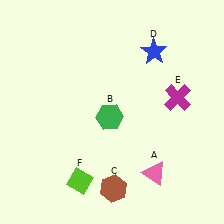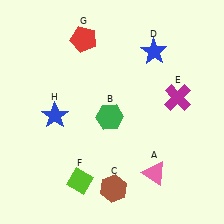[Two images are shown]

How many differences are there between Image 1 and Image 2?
There are 2 differences between the two images.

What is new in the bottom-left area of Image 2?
A blue star (H) was added in the bottom-left area of Image 2.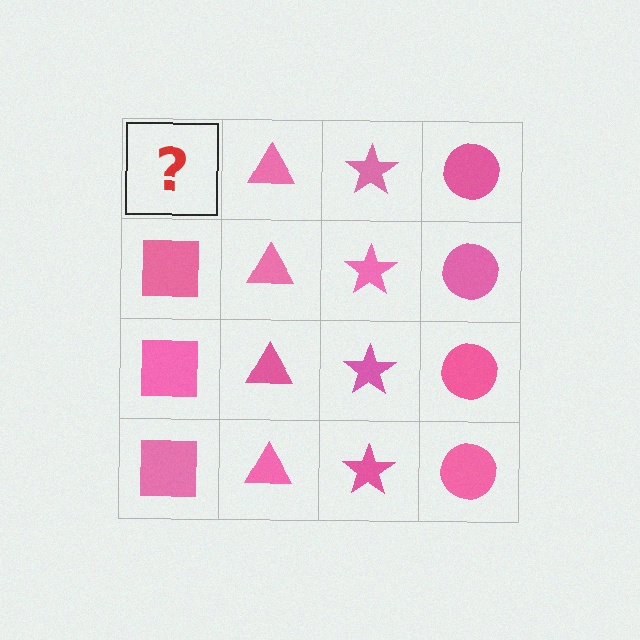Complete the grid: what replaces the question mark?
The question mark should be replaced with a pink square.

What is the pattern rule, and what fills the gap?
The rule is that each column has a consistent shape. The gap should be filled with a pink square.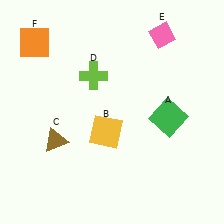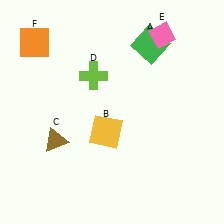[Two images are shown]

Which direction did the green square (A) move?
The green square (A) moved up.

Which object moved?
The green square (A) moved up.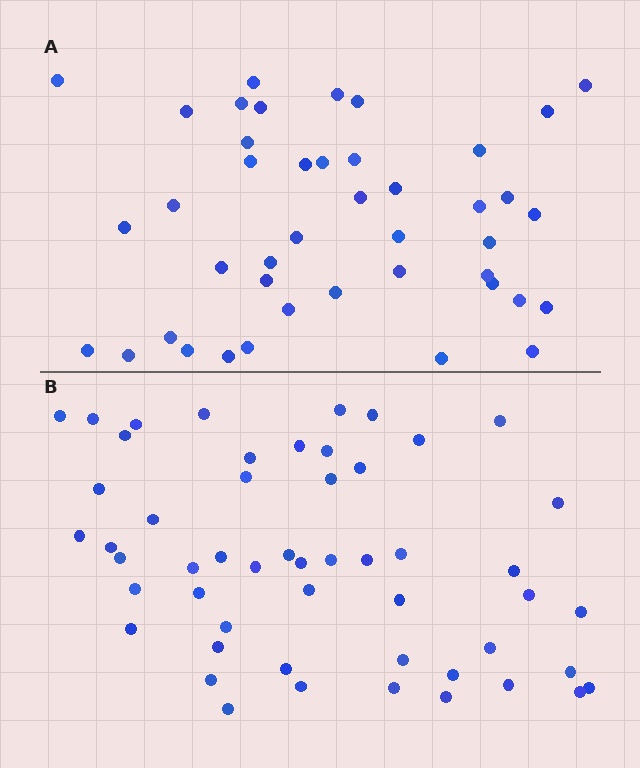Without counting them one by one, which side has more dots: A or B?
Region B (the bottom region) has more dots.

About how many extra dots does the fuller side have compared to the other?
Region B has roughly 8 or so more dots than region A.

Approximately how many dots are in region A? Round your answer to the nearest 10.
About 40 dots. (The exact count is 43, which rounds to 40.)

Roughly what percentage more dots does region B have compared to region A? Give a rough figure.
About 20% more.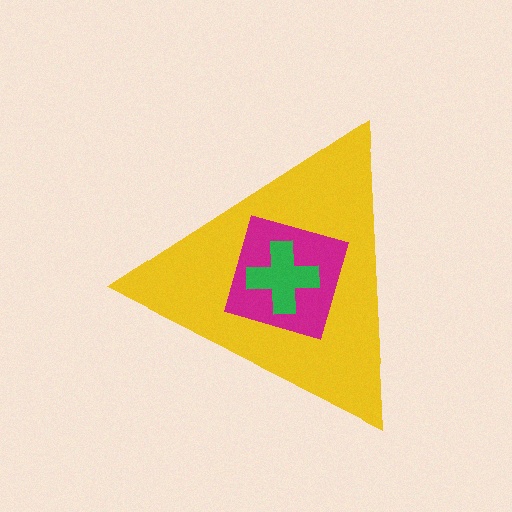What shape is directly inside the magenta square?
The green cross.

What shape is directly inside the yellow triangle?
The magenta square.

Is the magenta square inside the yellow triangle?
Yes.